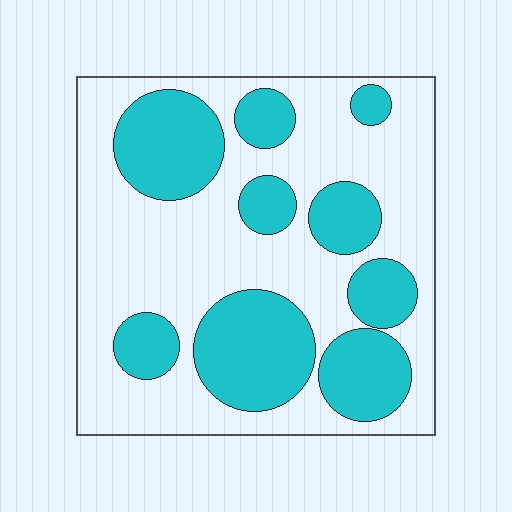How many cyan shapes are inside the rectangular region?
9.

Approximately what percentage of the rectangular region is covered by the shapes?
Approximately 35%.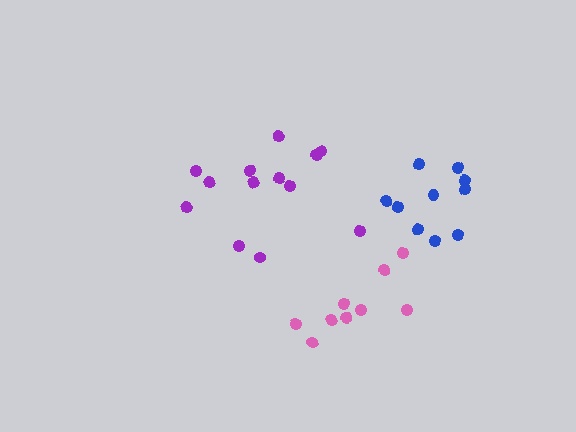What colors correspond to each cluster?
The clusters are colored: blue, purple, pink.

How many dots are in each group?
Group 1: 10 dots, Group 2: 13 dots, Group 3: 9 dots (32 total).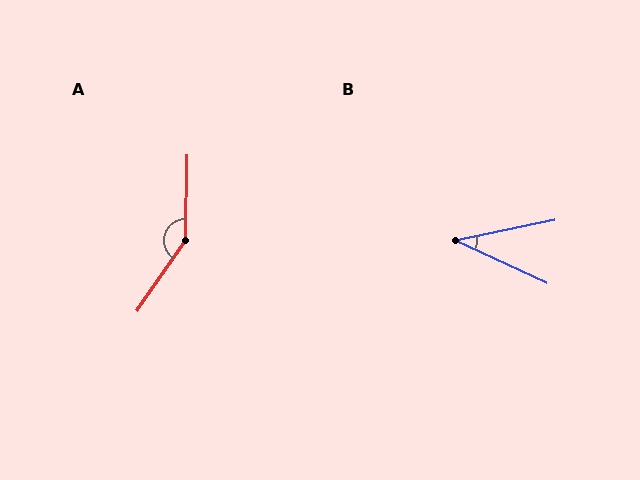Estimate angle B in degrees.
Approximately 36 degrees.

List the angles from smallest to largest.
B (36°), A (147°).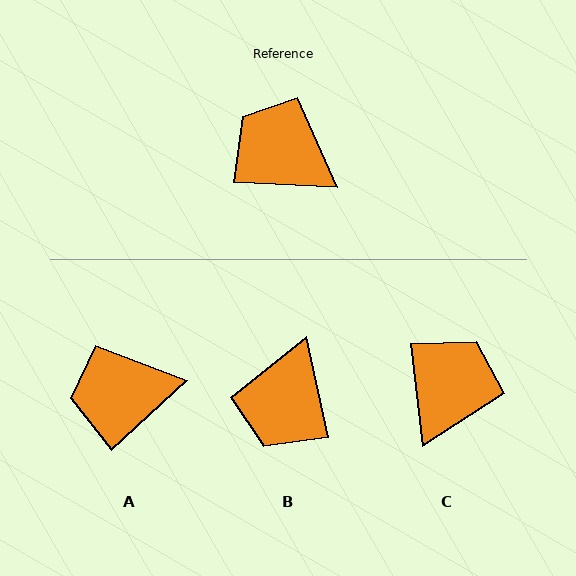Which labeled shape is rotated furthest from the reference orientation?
B, about 105 degrees away.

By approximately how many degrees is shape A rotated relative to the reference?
Approximately 45 degrees counter-clockwise.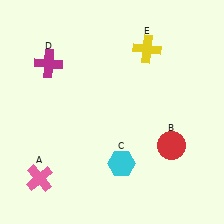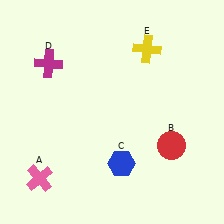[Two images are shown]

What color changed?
The hexagon (C) changed from cyan in Image 1 to blue in Image 2.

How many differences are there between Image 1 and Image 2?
There is 1 difference between the two images.